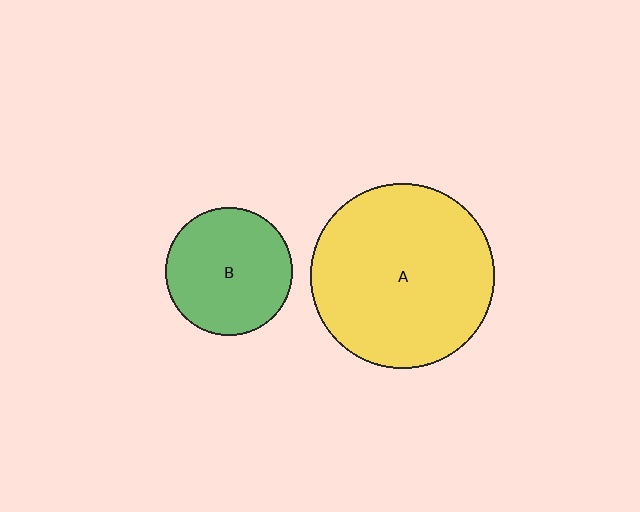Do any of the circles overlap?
No, none of the circles overlap.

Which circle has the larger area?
Circle A (yellow).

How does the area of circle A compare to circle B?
Approximately 2.1 times.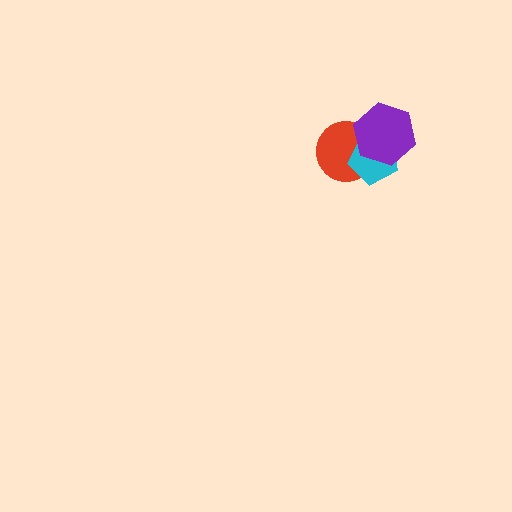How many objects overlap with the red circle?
2 objects overlap with the red circle.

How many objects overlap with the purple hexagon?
2 objects overlap with the purple hexagon.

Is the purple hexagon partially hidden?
No, no other shape covers it.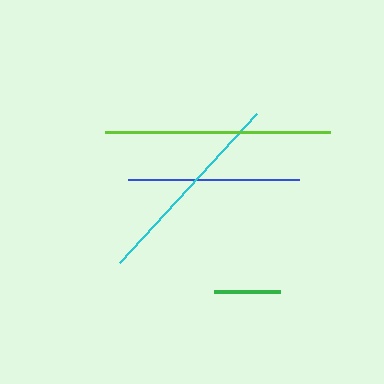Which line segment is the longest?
The lime line is the longest at approximately 225 pixels.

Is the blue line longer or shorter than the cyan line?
The cyan line is longer than the blue line.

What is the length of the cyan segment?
The cyan segment is approximately 203 pixels long.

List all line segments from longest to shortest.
From longest to shortest: lime, cyan, blue, green.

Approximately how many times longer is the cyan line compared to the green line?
The cyan line is approximately 3.1 times the length of the green line.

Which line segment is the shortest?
The green line is the shortest at approximately 66 pixels.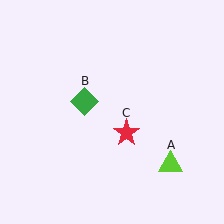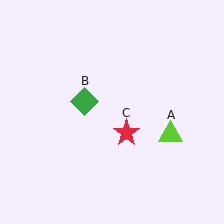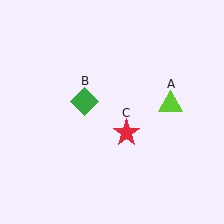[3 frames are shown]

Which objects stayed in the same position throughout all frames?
Green diamond (object B) and red star (object C) remained stationary.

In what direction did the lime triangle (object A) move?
The lime triangle (object A) moved up.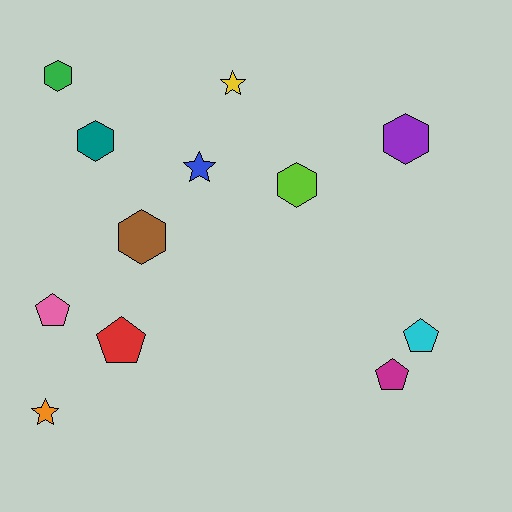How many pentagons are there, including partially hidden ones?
There are 4 pentagons.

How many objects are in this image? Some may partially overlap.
There are 12 objects.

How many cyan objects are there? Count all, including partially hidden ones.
There is 1 cyan object.